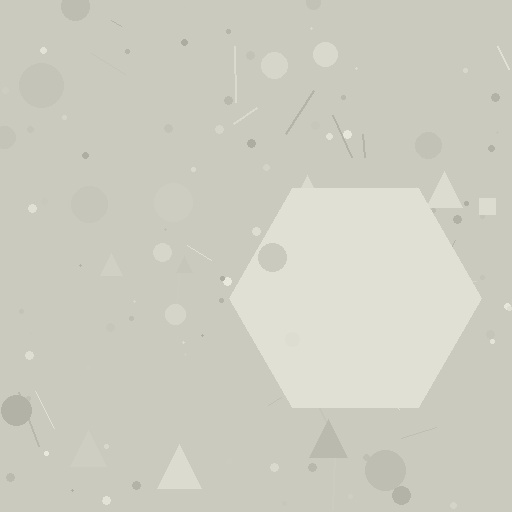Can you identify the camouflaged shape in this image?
The camouflaged shape is a hexagon.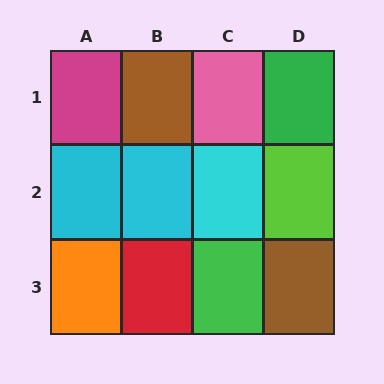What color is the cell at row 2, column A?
Cyan.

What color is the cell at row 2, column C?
Cyan.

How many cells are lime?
1 cell is lime.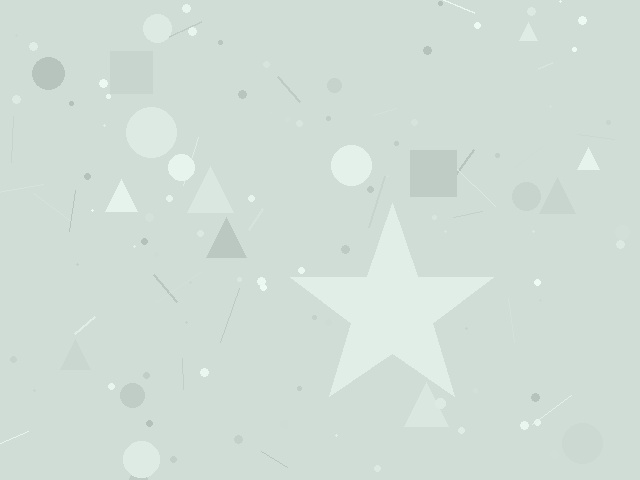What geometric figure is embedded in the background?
A star is embedded in the background.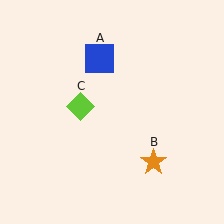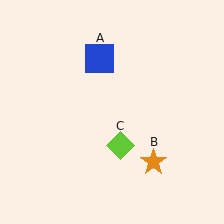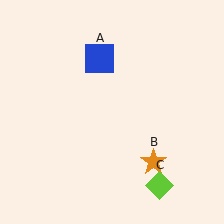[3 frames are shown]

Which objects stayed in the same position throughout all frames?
Blue square (object A) and orange star (object B) remained stationary.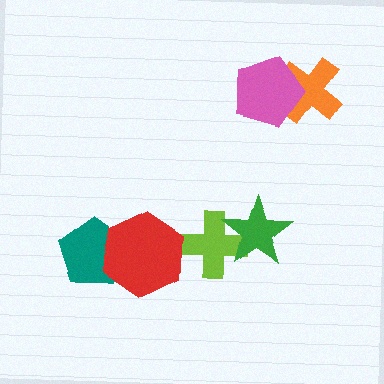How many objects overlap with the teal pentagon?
1 object overlaps with the teal pentagon.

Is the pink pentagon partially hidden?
No, no other shape covers it.